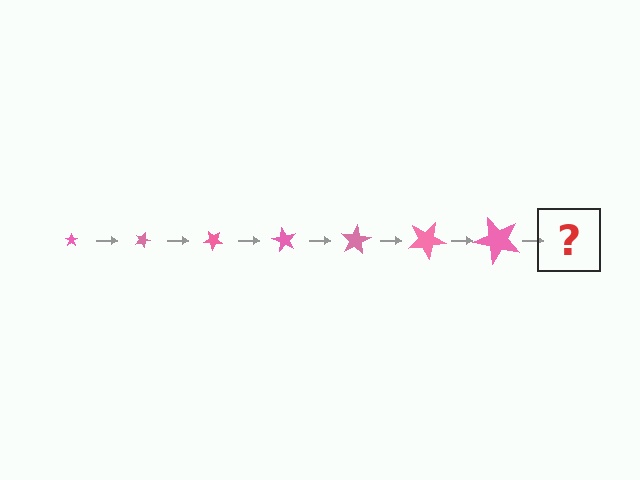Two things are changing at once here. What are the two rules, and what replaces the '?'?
The two rules are that the star grows larger each step and it rotates 20 degrees each step. The '?' should be a star, larger than the previous one and rotated 140 degrees from the start.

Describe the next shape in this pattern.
It should be a star, larger than the previous one and rotated 140 degrees from the start.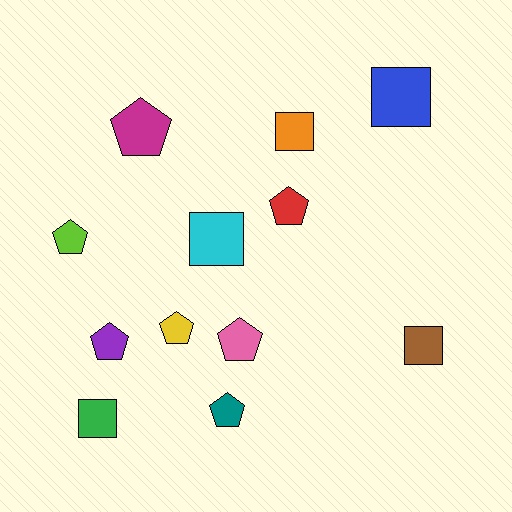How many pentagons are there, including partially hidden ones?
There are 7 pentagons.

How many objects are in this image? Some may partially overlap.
There are 12 objects.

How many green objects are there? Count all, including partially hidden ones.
There is 1 green object.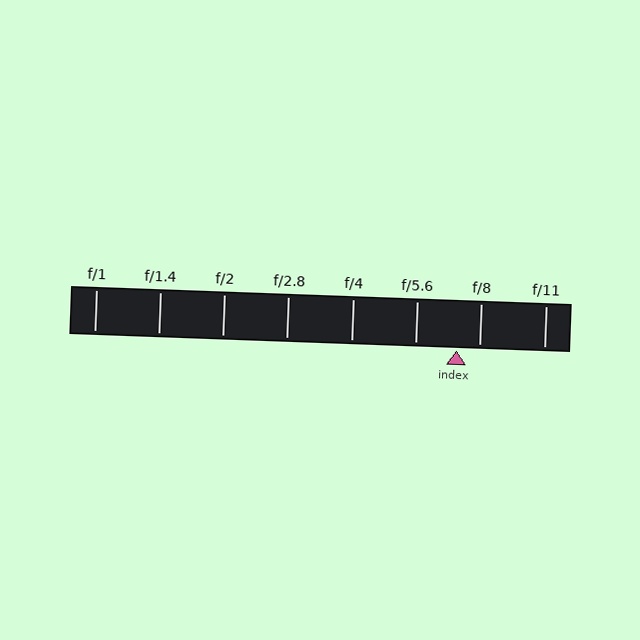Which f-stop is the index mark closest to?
The index mark is closest to f/8.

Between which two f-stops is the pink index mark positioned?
The index mark is between f/5.6 and f/8.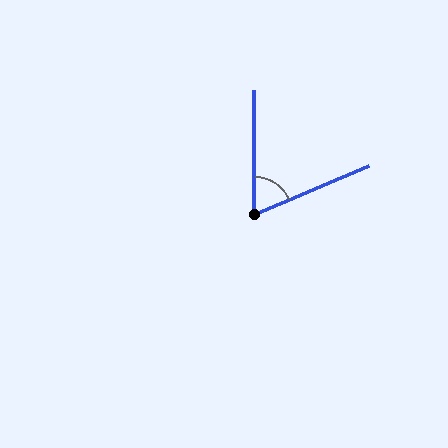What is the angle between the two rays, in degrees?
Approximately 67 degrees.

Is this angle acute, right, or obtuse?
It is acute.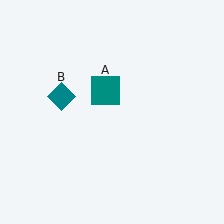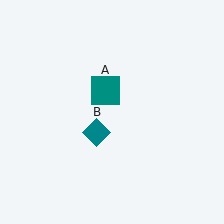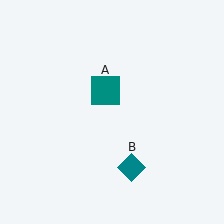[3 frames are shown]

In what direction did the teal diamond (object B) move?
The teal diamond (object B) moved down and to the right.